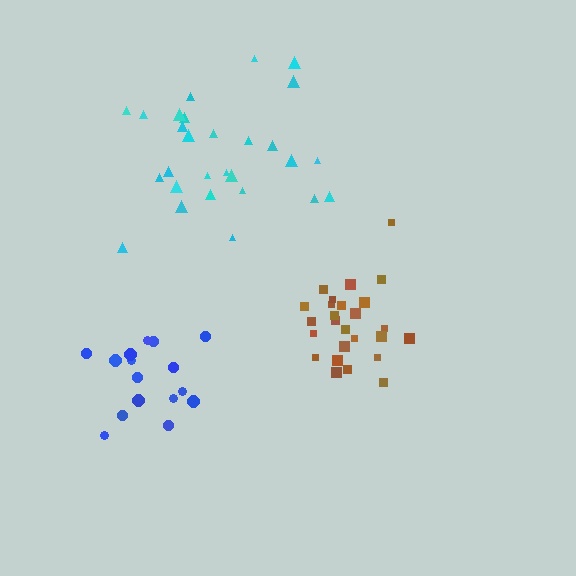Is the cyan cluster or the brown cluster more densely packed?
Brown.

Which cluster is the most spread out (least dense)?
Cyan.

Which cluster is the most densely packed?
Brown.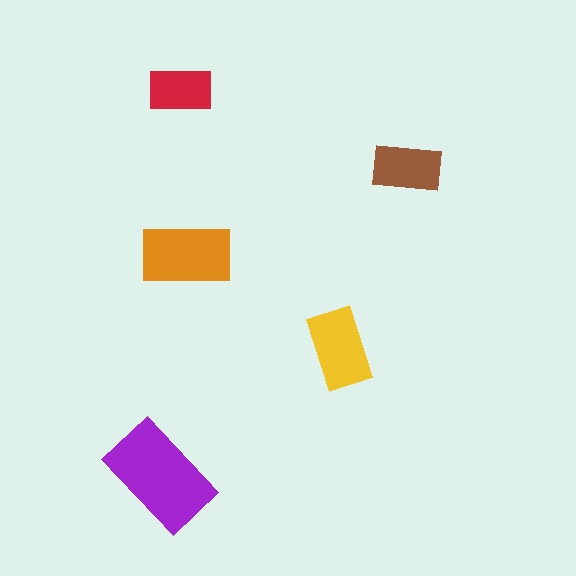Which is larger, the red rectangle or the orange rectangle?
The orange one.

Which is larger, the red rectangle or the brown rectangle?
The brown one.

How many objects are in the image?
There are 5 objects in the image.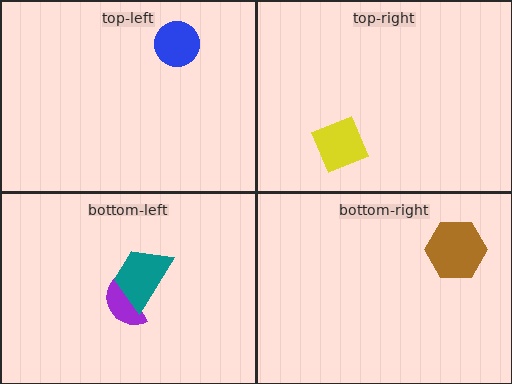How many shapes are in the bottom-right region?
1.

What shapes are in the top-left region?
The blue circle.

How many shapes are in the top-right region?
1.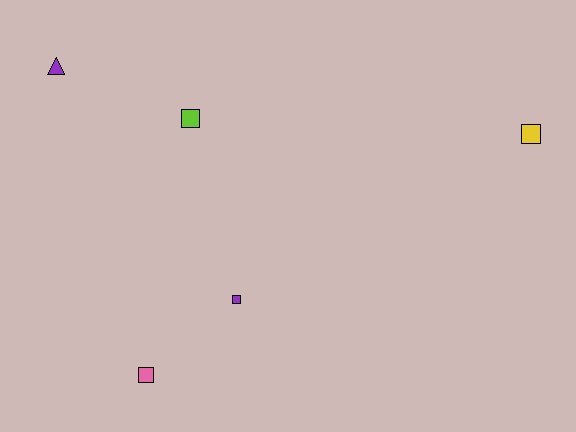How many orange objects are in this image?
There are no orange objects.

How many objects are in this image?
There are 5 objects.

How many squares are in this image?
There are 4 squares.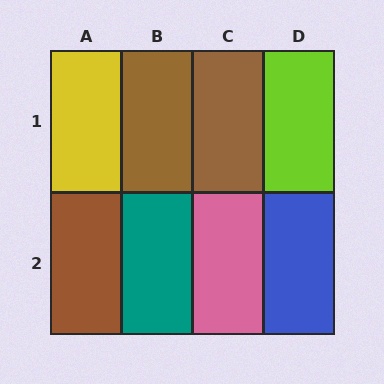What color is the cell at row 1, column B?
Brown.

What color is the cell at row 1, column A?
Yellow.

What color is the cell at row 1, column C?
Brown.